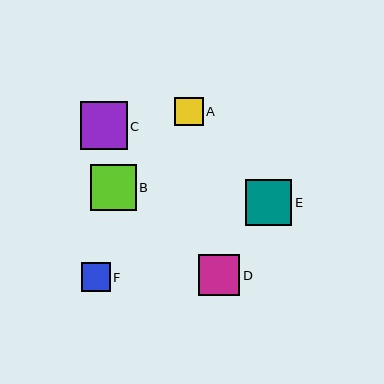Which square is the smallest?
Square A is the smallest with a size of approximately 28 pixels.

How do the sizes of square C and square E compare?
Square C and square E are approximately the same size.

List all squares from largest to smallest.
From largest to smallest: C, E, B, D, F, A.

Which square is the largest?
Square C is the largest with a size of approximately 47 pixels.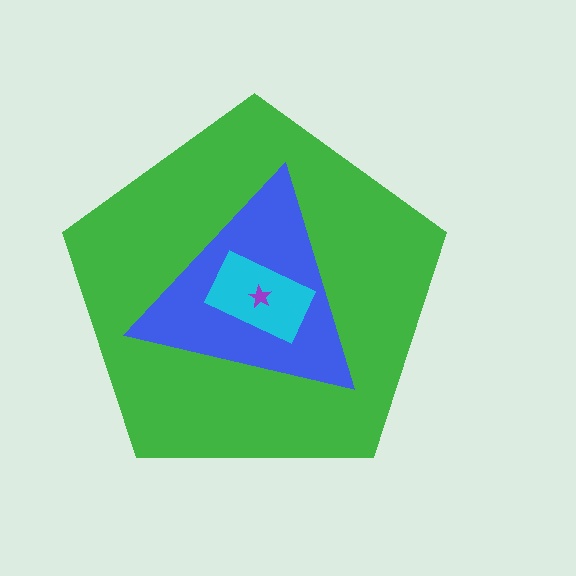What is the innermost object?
The purple star.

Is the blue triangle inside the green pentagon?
Yes.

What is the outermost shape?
The green pentagon.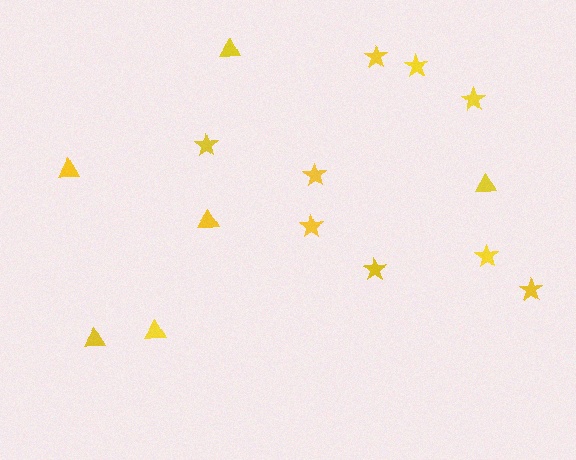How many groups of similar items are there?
There are 2 groups: one group of triangles (6) and one group of stars (9).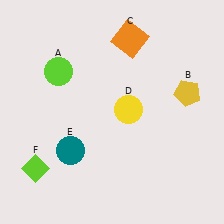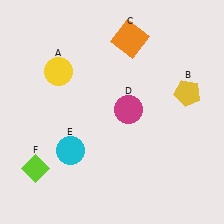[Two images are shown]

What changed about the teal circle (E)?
In Image 1, E is teal. In Image 2, it changed to cyan.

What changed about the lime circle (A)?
In Image 1, A is lime. In Image 2, it changed to yellow.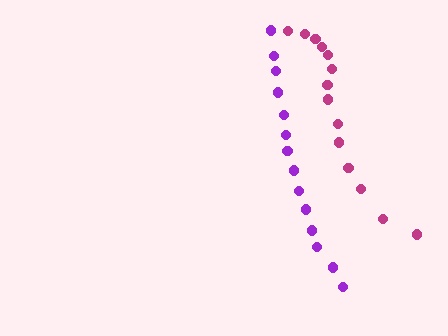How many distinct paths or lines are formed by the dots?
There are 2 distinct paths.